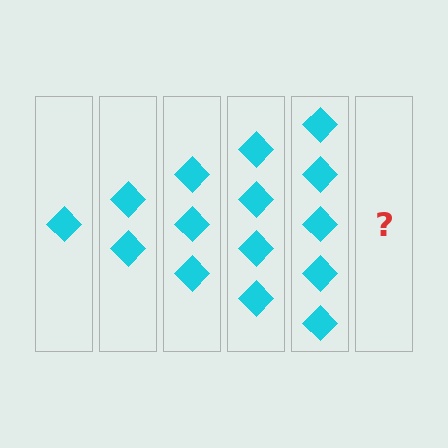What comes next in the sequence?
The next element should be 6 diamonds.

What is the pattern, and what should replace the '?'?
The pattern is that each step adds one more diamond. The '?' should be 6 diamonds.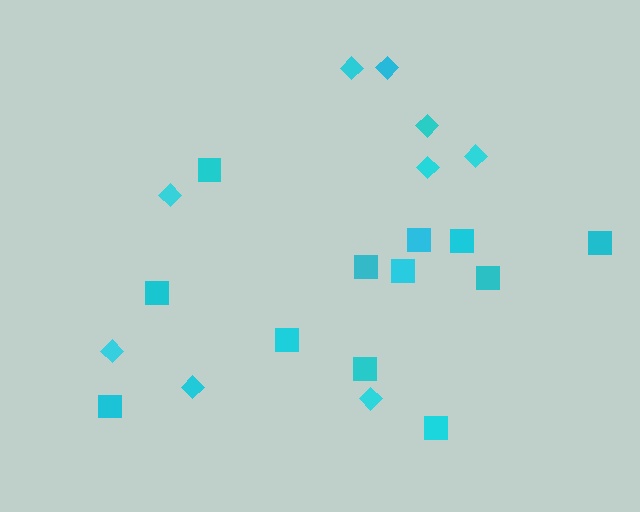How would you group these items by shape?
There are 2 groups: one group of diamonds (9) and one group of squares (12).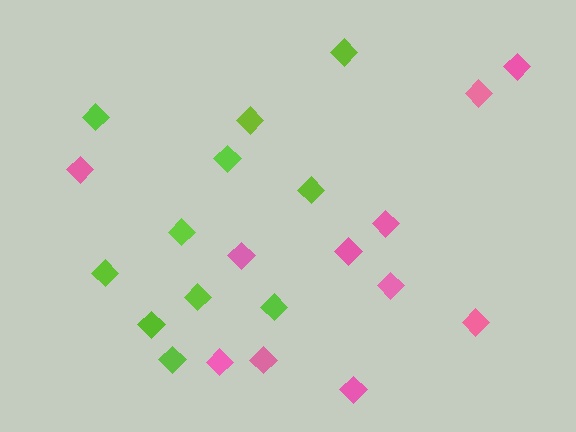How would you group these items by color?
There are 2 groups: one group of pink diamonds (11) and one group of lime diamonds (11).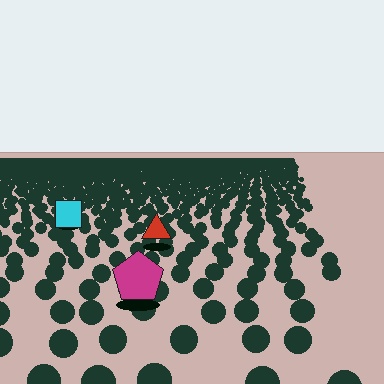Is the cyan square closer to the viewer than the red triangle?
No. The red triangle is closer — you can tell from the texture gradient: the ground texture is coarser near it.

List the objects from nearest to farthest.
From nearest to farthest: the magenta pentagon, the red triangle, the cyan square.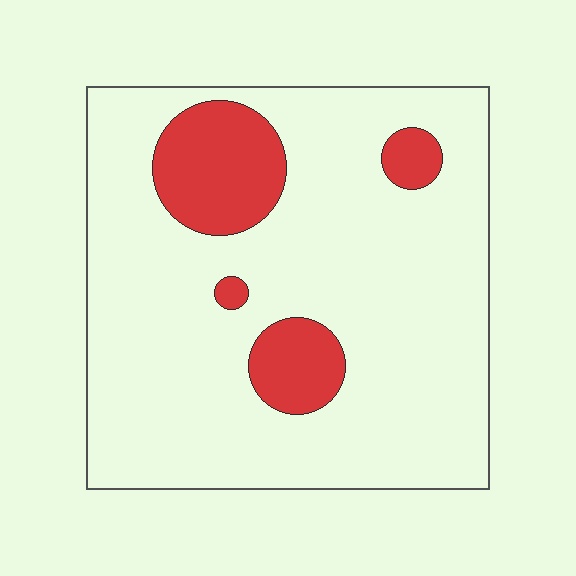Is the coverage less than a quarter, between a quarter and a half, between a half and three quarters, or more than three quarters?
Less than a quarter.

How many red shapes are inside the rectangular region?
4.